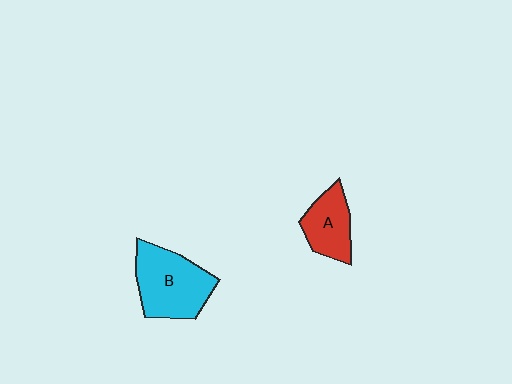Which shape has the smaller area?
Shape A (red).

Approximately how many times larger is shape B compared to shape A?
Approximately 1.6 times.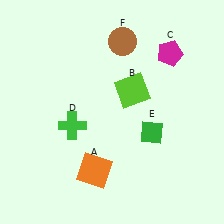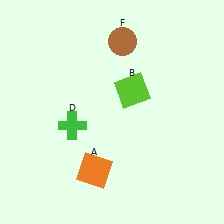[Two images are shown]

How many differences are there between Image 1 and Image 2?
There are 2 differences between the two images.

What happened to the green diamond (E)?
The green diamond (E) was removed in Image 2. It was in the bottom-right area of Image 1.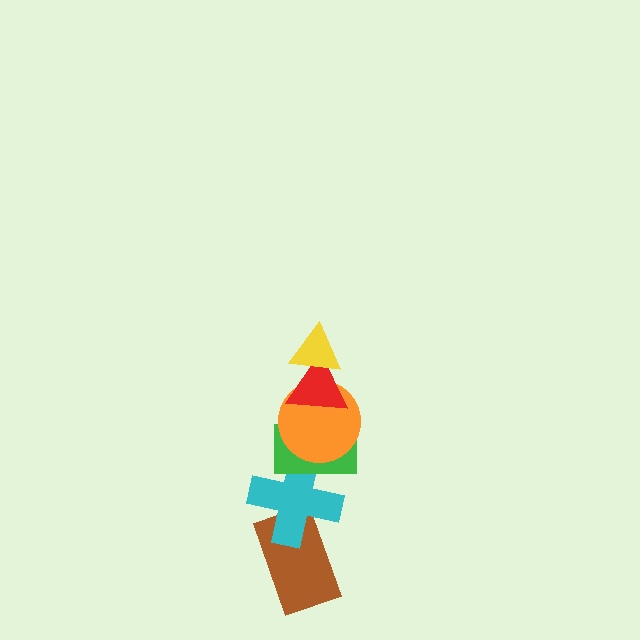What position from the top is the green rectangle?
The green rectangle is 4th from the top.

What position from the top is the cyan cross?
The cyan cross is 5th from the top.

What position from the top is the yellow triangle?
The yellow triangle is 1st from the top.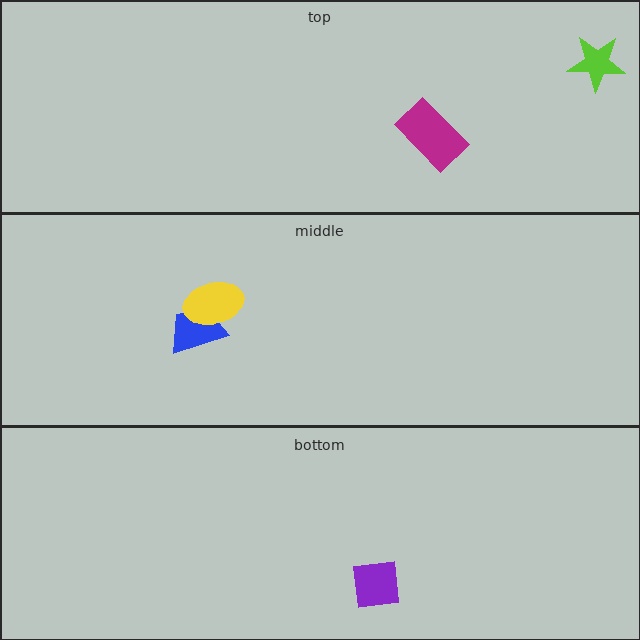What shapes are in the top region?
The magenta rectangle, the lime star.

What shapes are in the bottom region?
The purple square.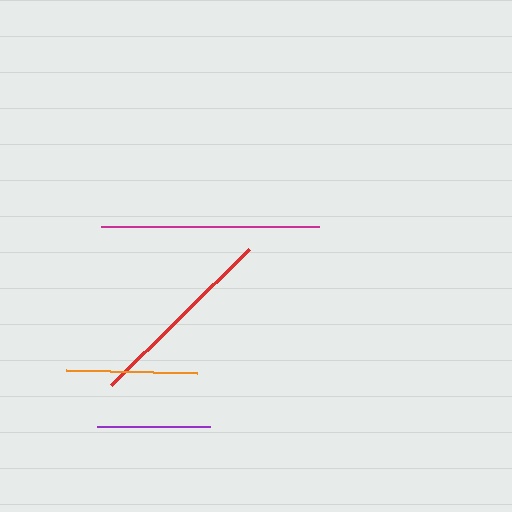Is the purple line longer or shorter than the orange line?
The orange line is longer than the purple line.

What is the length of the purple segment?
The purple segment is approximately 113 pixels long.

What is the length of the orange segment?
The orange segment is approximately 131 pixels long.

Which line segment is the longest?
The magenta line is the longest at approximately 219 pixels.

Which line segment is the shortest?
The purple line is the shortest at approximately 113 pixels.